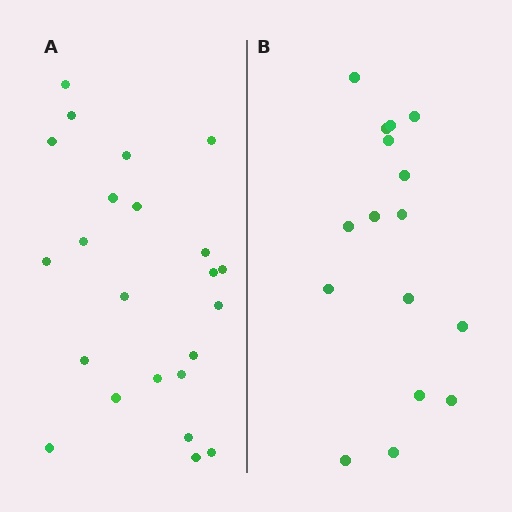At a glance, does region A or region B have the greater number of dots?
Region A (the left region) has more dots.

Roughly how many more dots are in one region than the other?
Region A has roughly 8 or so more dots than region B.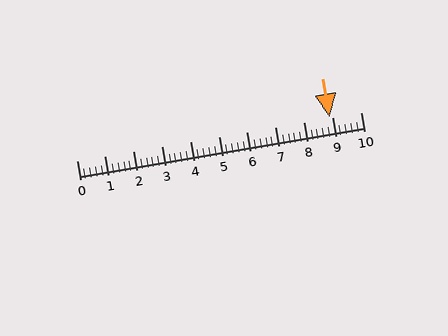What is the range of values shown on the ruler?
The ruler shows values from 0 to 10.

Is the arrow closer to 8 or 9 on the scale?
The arrow is closer to 9.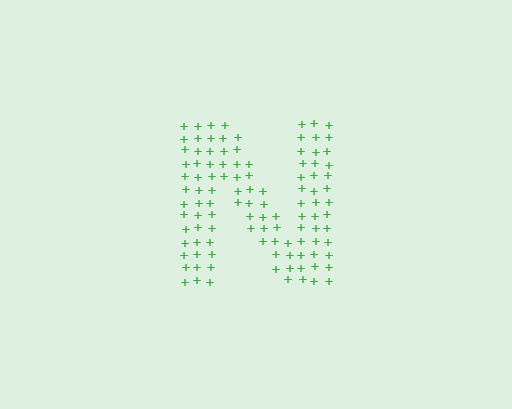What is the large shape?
The large shape is the letter N.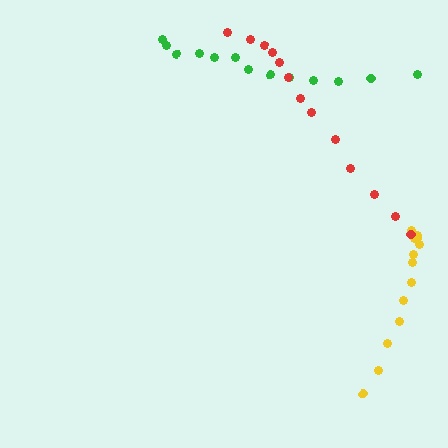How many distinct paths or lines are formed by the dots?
There are 3 distinct paths.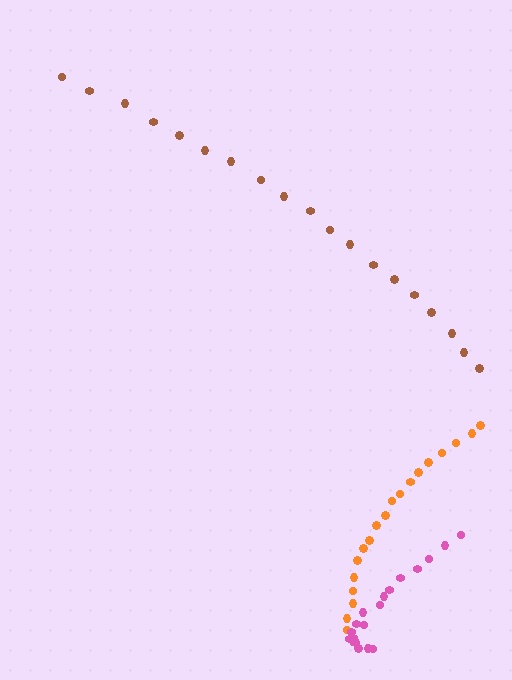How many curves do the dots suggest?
There are 3 distinct paths.